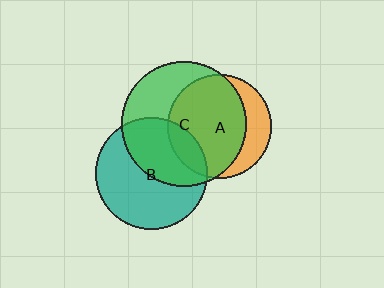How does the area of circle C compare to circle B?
Approximately 1.3 times.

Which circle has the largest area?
Circle C (green).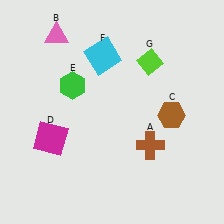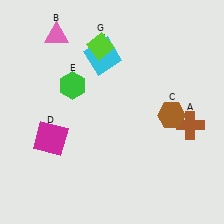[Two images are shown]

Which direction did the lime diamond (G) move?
The lime diamond (G) moved left.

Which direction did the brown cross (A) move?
The brown cross (A) moved right.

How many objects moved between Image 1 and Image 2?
2 objects moved between the two images.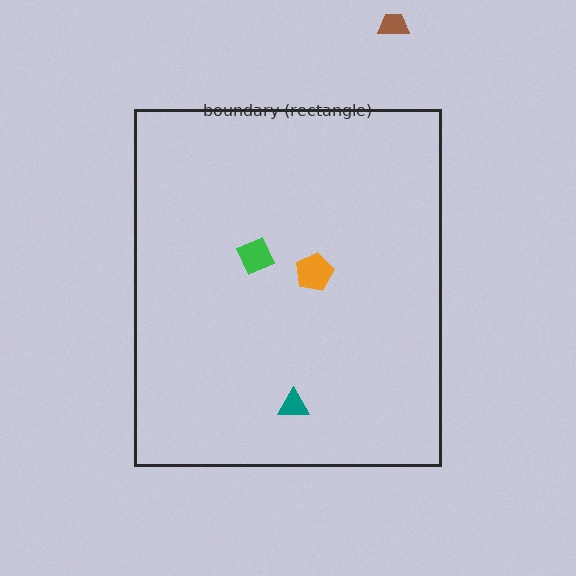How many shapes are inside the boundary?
3 inside, 1 outside.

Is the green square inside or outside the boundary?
Inside.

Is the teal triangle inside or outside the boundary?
Inside.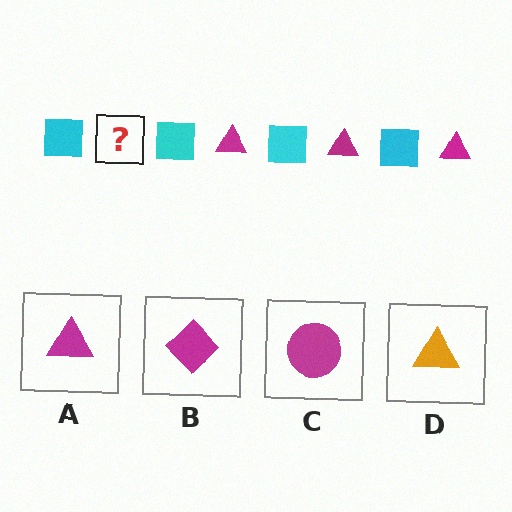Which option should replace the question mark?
Option A.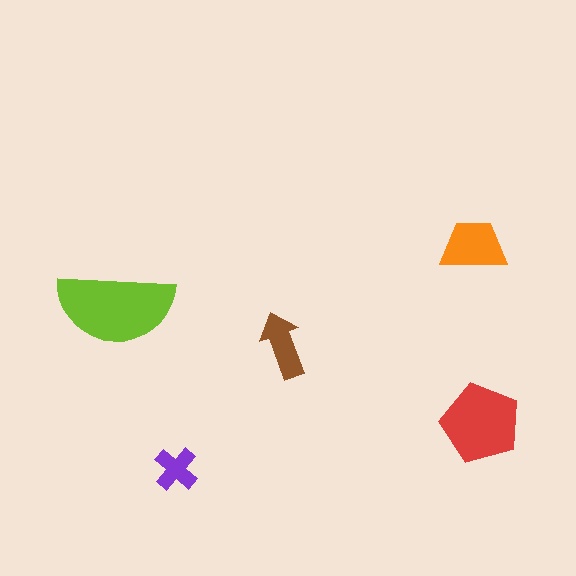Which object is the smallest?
The purple cross.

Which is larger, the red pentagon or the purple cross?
The red pentagon.